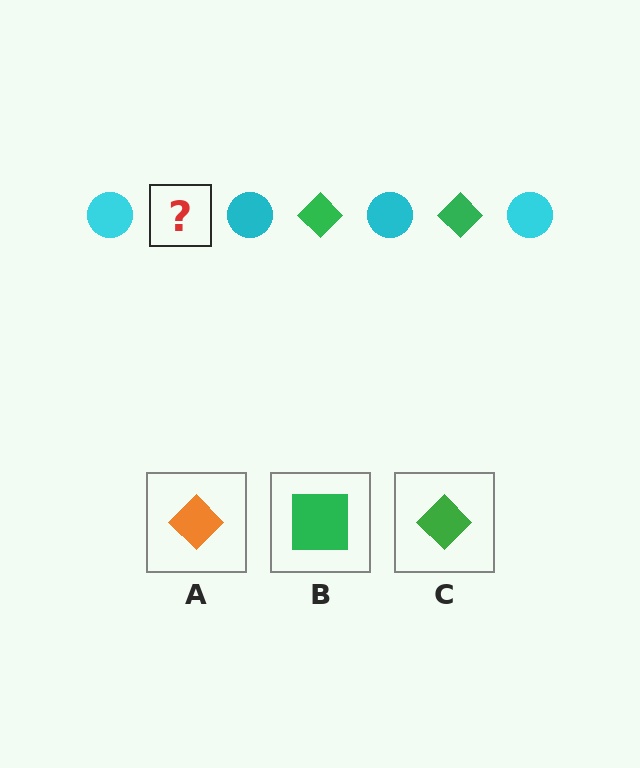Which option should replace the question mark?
Option C.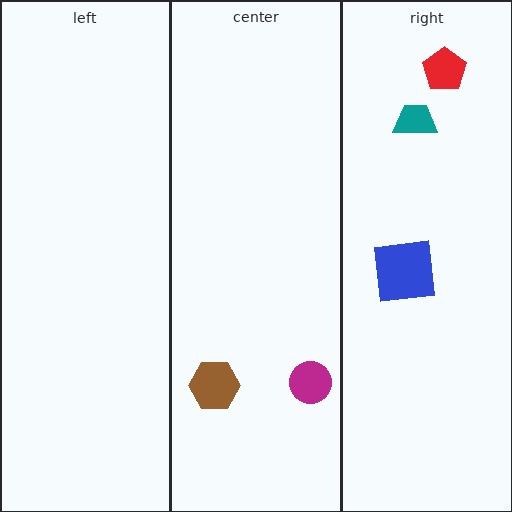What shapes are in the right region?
The blue square, the red pentagon, the teal trapezoid.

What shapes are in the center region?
The magenta circle, the brown hexagon.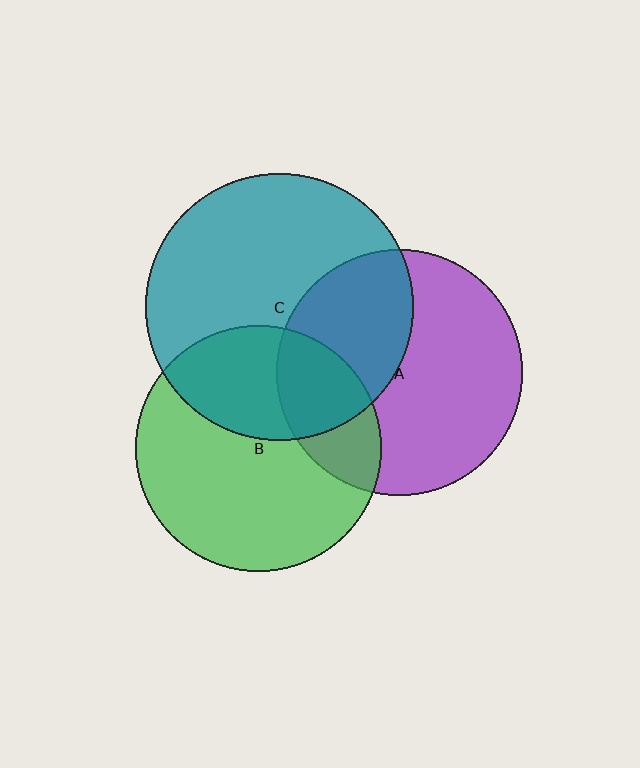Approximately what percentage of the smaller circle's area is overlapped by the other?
Approximately 25%.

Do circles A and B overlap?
Yes.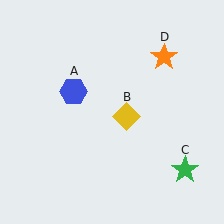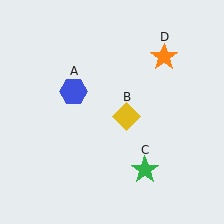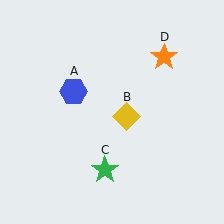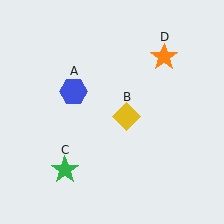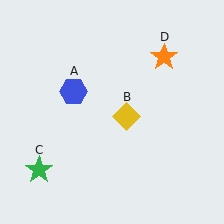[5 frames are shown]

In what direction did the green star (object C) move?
The green star (object C) moved left.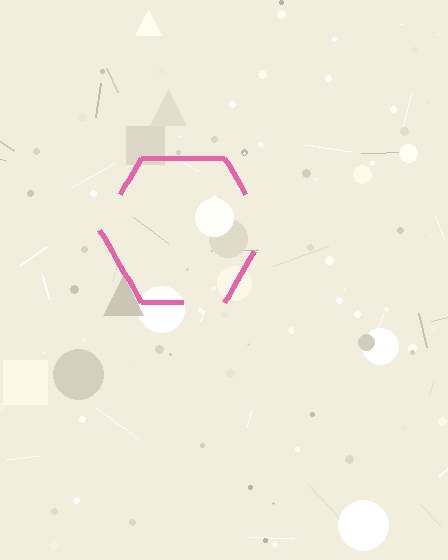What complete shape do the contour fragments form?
The contour fragments form a hexagon.